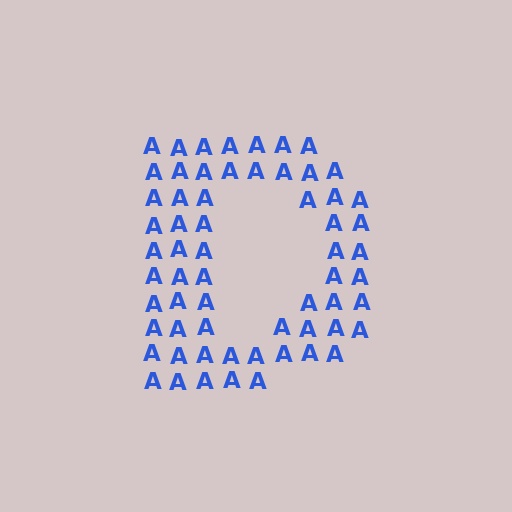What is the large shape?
The large shape is the letter D.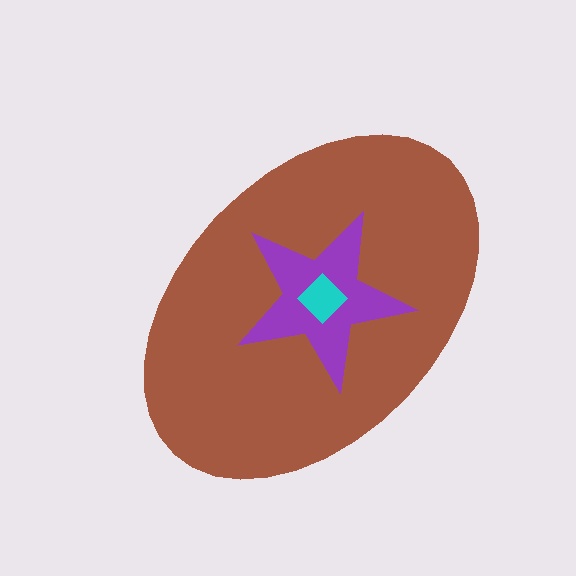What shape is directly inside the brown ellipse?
The purple star.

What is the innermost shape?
The cyan diamond.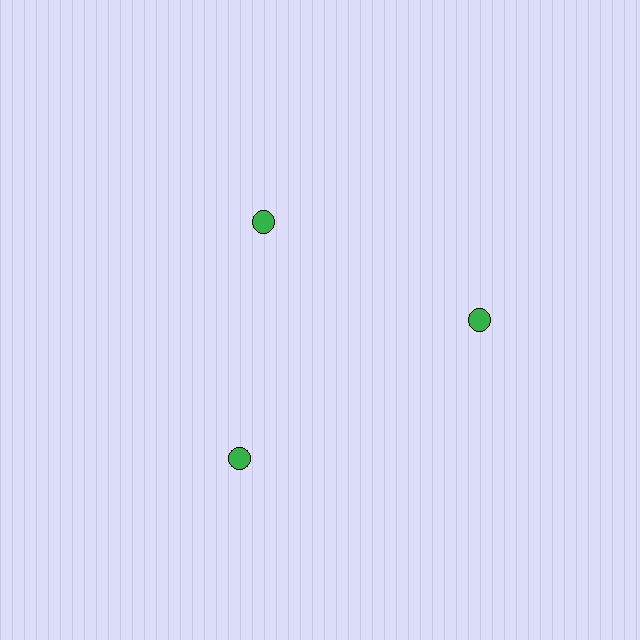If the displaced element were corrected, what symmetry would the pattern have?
It would have 3-fold rotational symmetry — the pattern would map onto itself every 120 degrees.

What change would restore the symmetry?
The symmetry would be restored by moving it outward, back onto the ring so that all 3 circles sit at equal angles and equal distance from the center.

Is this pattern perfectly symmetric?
No. The 3 green circles are arranged in a ring, but one element near the 11 o'clock position is pulled inward toward the center, breaking the 3-fold rotational symmetry.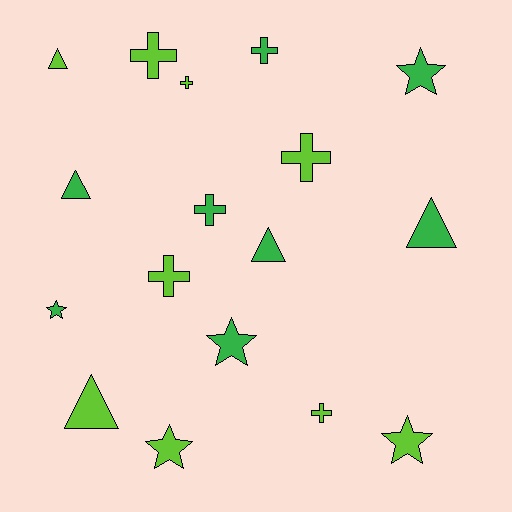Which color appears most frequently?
Lime, with 9 objects.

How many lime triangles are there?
There are 2 lime triangles.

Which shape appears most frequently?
Cross, with 7 objects.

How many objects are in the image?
There are 17 objects.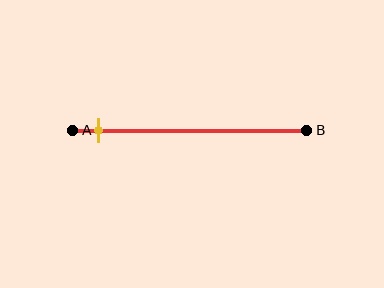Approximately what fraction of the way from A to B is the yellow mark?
The yellow mark is approximately 10% of the way from A to B.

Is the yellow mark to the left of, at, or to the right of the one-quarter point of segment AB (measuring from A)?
The yellow mark is to the left of the one-quarter point of segment AB.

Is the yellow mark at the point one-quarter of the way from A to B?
No, the mark is at about 10% from A, not at the 25% one-quarter point.